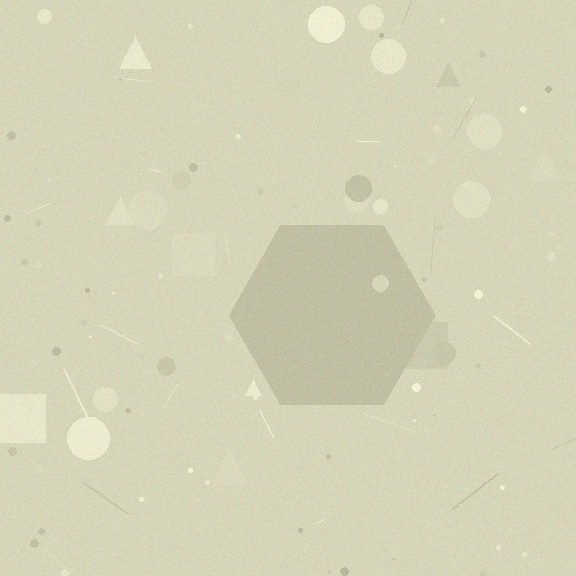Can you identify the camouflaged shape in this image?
The camouflaged shape is a hexagon.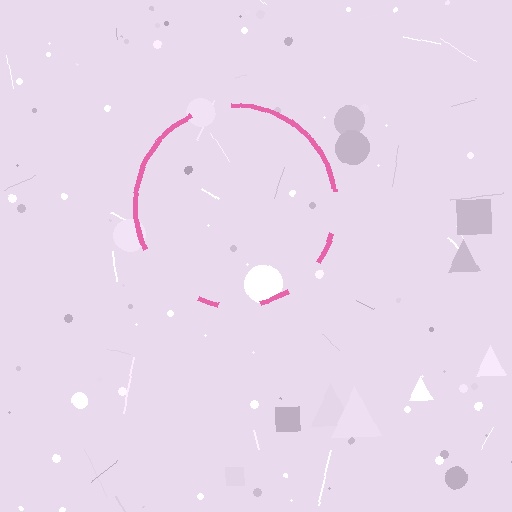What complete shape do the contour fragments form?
The contour fragments form a circle.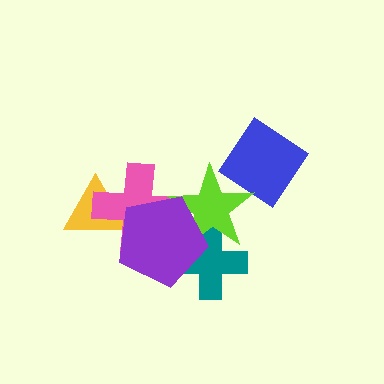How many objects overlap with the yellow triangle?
2 objects overlap with the yellow triangle.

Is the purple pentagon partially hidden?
No, no other shape covers it.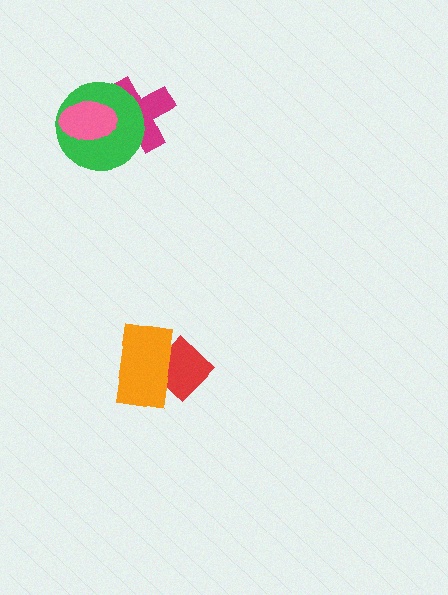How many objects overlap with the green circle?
2 objects overlap with the green circle.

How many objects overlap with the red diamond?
1 object overlaps with the red diamond.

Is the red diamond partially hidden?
Yes, it is partially covered by another shape.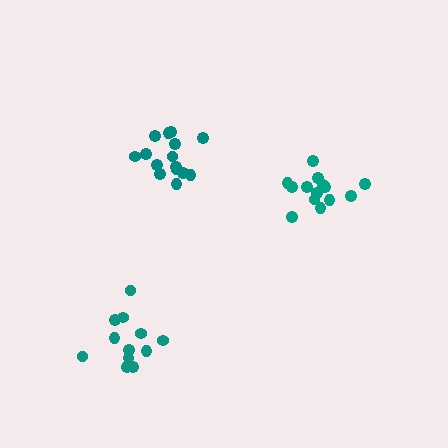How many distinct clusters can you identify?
There are 3 distinct clusters.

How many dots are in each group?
Group 1: 14 dots, Group 2: 15 dots, Group 3: 12 dots (41 total).